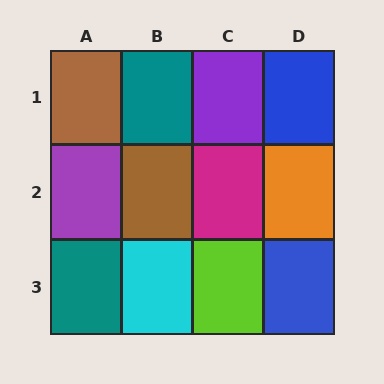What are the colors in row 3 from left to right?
Teal, cyan, lime, blue.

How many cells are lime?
1 cell is lime.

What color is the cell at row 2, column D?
Orange.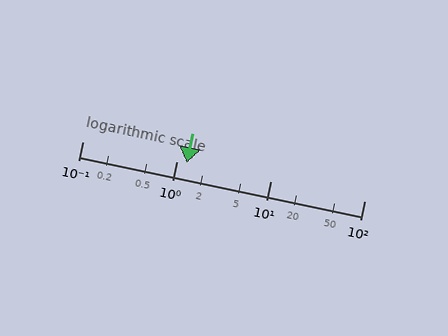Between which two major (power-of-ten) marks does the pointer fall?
The pointer is between 1 and 10.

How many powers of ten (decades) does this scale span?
The scale spans 3 decades, from 0.1 to 100.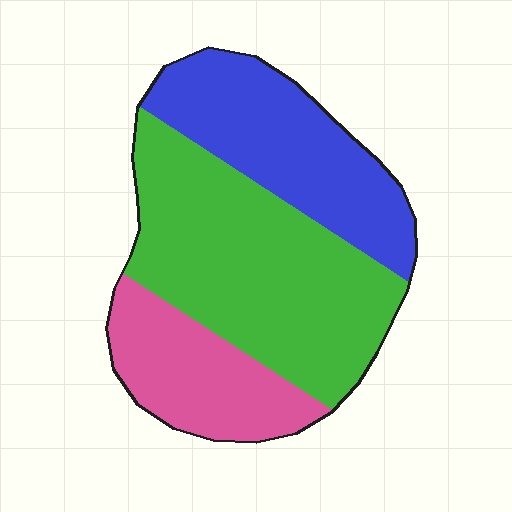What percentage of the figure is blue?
Blue takes up about one third (1/3) of the figure.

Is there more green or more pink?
Green.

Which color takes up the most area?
Green, at roughly 50%.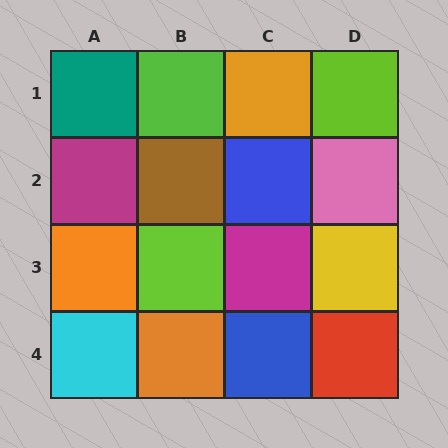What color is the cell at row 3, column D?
Yellow.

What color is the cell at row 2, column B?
Brown.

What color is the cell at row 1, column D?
Lime.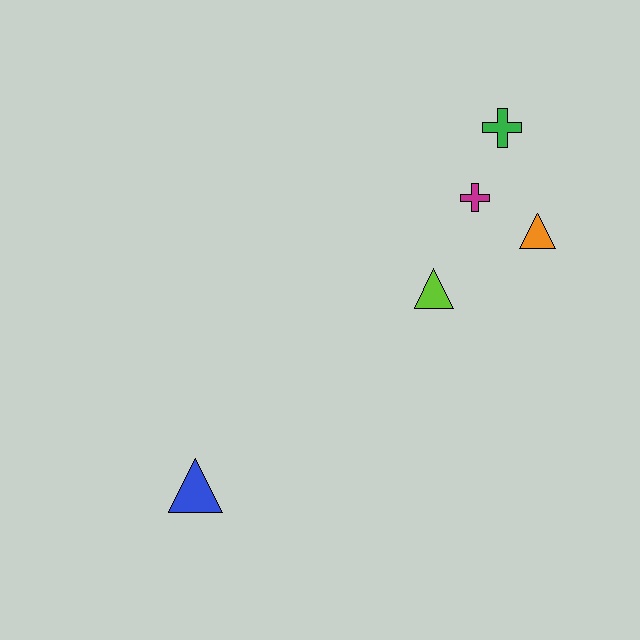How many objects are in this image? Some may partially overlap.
There are 5 objects.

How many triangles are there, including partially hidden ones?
There are 3 triangles.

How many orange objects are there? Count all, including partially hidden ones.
There is 1 orange object.